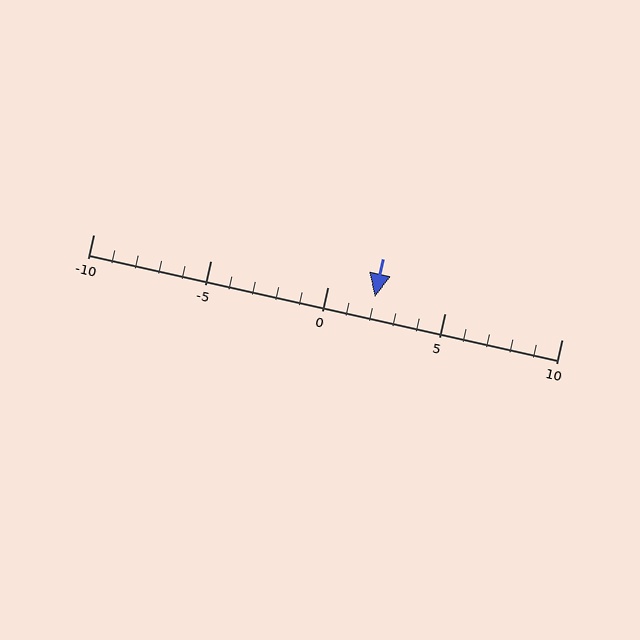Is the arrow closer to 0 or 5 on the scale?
The arrow is closer to 0.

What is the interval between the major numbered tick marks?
The major tick marks are spaced 5 units apart.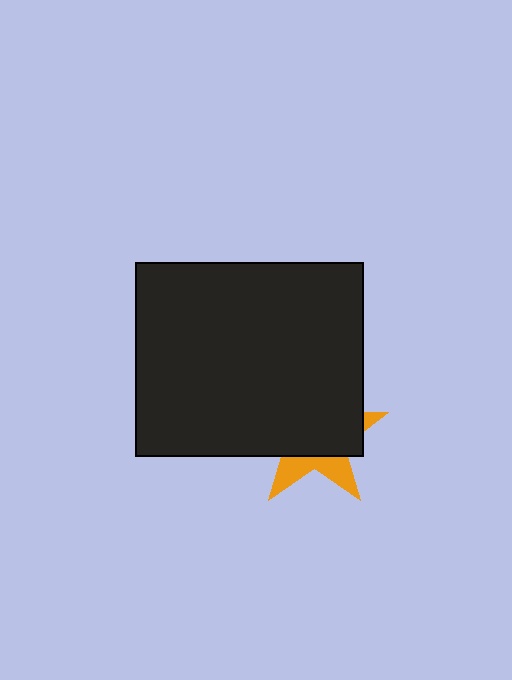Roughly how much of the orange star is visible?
A small part of it is visible (roughly 31%).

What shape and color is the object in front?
The object in front is a black rectangle.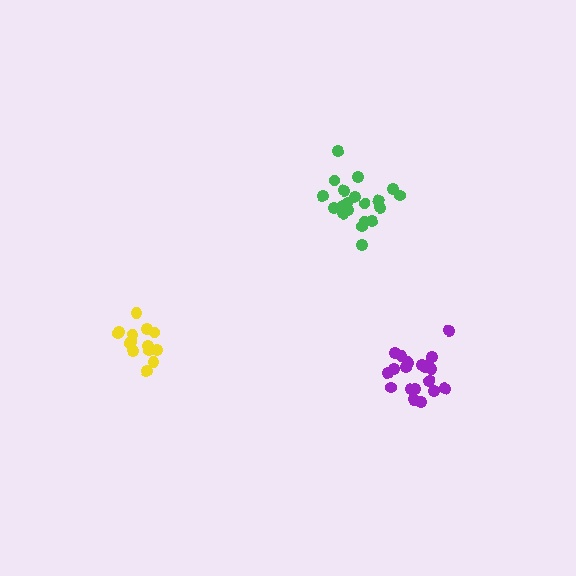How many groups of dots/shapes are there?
There are 3 groups.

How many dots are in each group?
Group 1: 20 dots, Group 2: 14 dots, Group 3: 20 dots (54 total).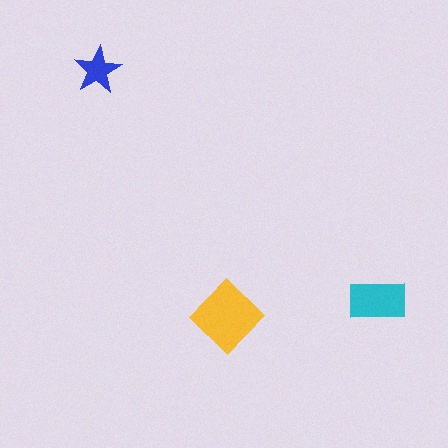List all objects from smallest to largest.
The blue star, the cyan rectangle, the yellow diamond.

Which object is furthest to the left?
The blue star is leftmost.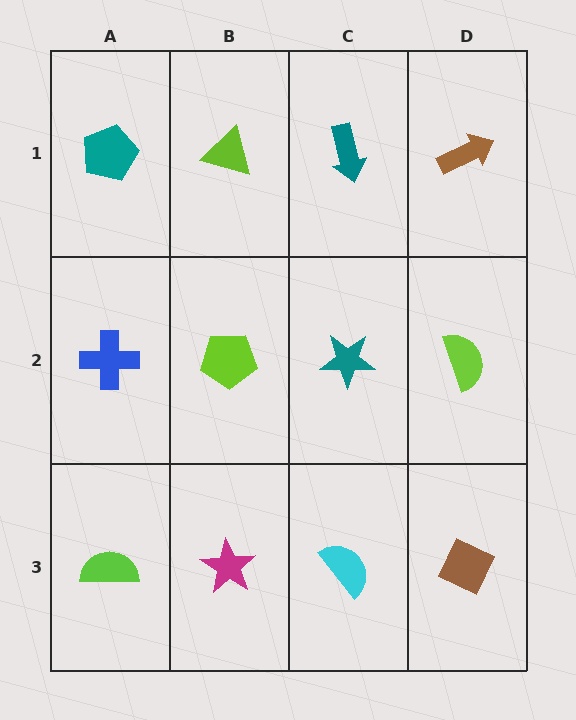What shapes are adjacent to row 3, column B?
A lime pentagon (row 2, column B), a lime semicircle (row 3, column A), a cyan semicircle (row 3, column C).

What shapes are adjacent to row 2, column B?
A lime triangle (row 1, column B), a magenta star (row 3, column B), a blue cross (row 2, column A), a teal star (row 2, column C).